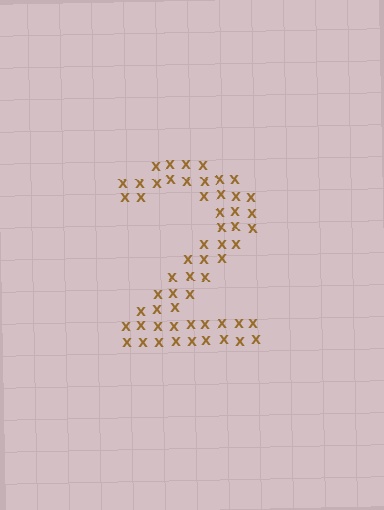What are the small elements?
The small elements are letter X's.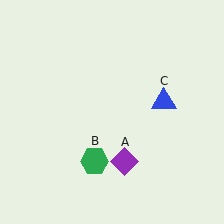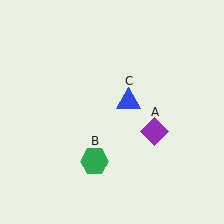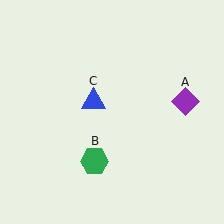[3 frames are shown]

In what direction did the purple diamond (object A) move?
The purple diamond (object A) moved up and to the right.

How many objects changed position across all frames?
2 objects changed position: purple diamond (object A), blue triangle (object C).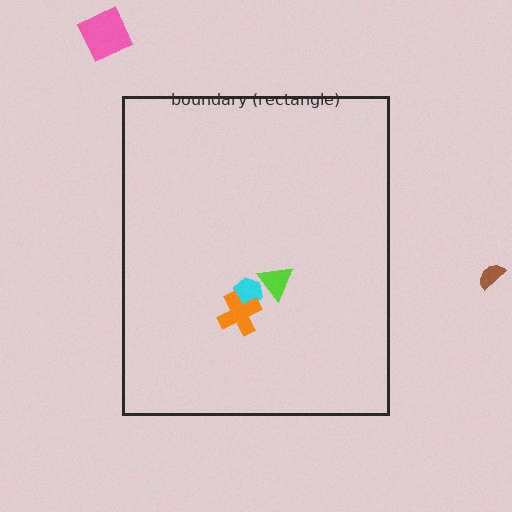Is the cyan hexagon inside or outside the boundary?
Inside.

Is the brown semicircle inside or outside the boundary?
Outside.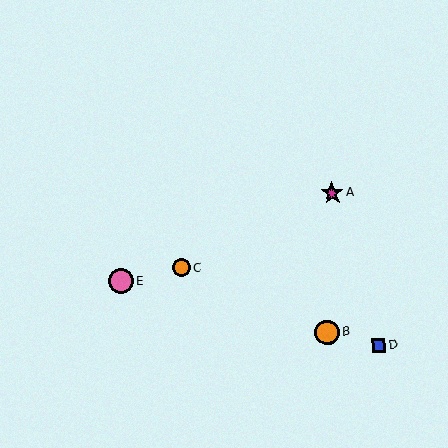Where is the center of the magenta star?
The center of the magenta star is at (332, 193).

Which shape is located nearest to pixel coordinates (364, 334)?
The blue square (labeled D) at (379, 345) is nearest to that location.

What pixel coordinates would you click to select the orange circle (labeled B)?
Click at (327, 332) to select the orange circle B.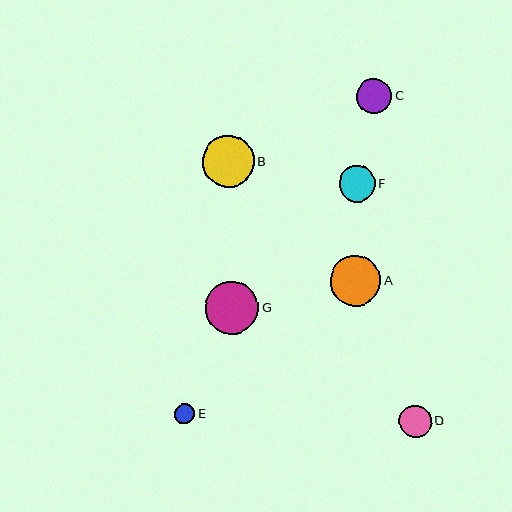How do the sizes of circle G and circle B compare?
Circle G and circle B are approximately the same size.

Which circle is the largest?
Circle G is the largest with a size of approximately 53 pixels.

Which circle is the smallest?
Circle E is the smallest with a size of approximately 20 pixels.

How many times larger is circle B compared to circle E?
Circle B is approximately 2.6 times the size of circle E.